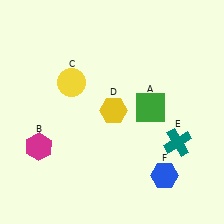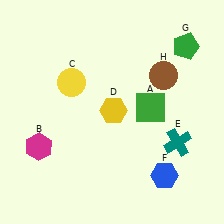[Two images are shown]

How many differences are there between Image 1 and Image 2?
There are 2 differences between the two images.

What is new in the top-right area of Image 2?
A brown circle (H) was added in the top-right area of Image 2.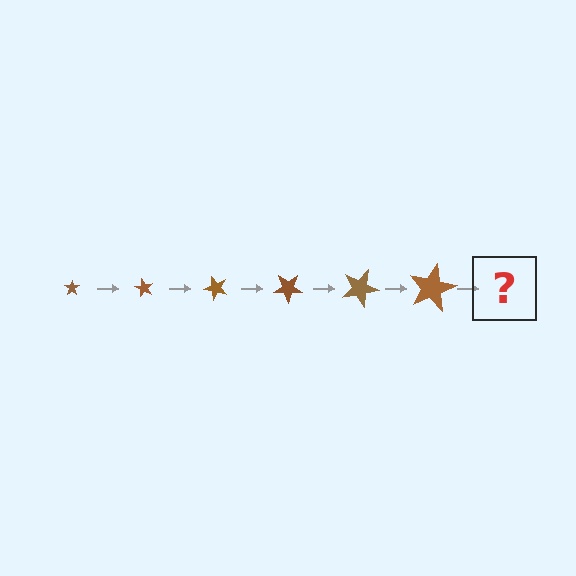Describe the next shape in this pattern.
It should be a star, larger than the previous one and rotated 360 degrees from the start.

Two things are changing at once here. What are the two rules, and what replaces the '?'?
The two rules are that the star grows larger each step and it rotates 60 degrees each step. The '?' should be a star, larger than the previous one and rotated 360 degrees from the start.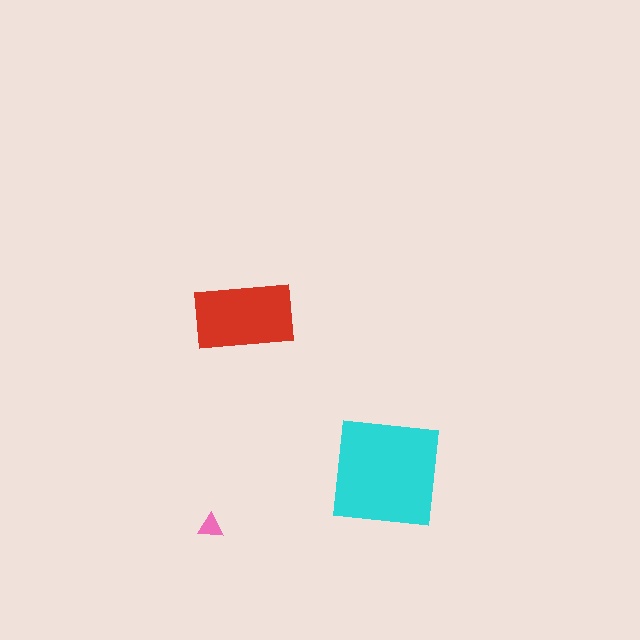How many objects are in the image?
There are 3 objects in the image.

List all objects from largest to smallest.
The cyan square, the red rectangle, the pink triangle.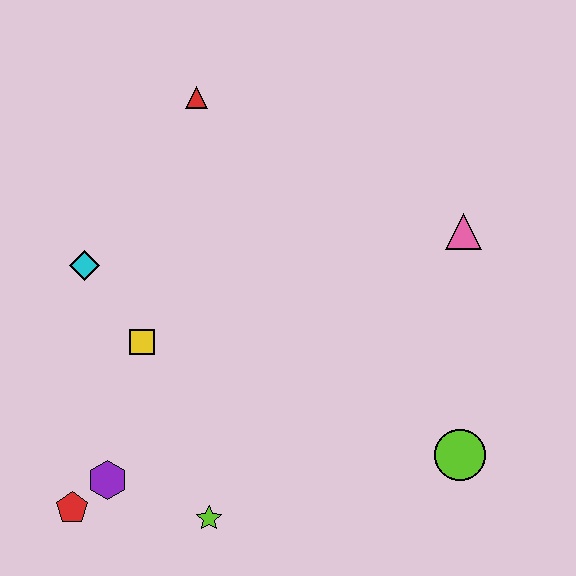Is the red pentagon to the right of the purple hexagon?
No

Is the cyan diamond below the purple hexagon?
No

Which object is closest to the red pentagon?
The purple hexagon is closest to the red pentagon.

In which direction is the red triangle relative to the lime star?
The red triangle is above the lime star.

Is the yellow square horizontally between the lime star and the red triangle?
No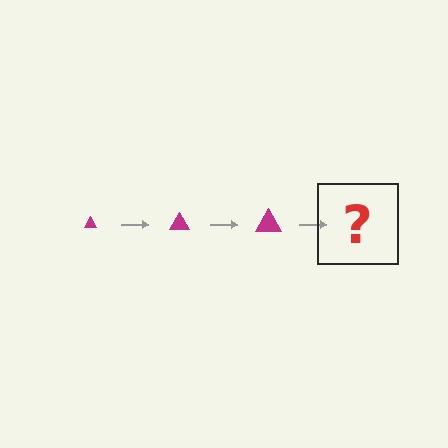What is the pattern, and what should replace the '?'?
The pattern is that the triangle gets progressively larger each step. The '?' should be a magenta triangle, larger than the previous one.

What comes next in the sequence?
The next element should be a magenta triangle, larger than the previous one.